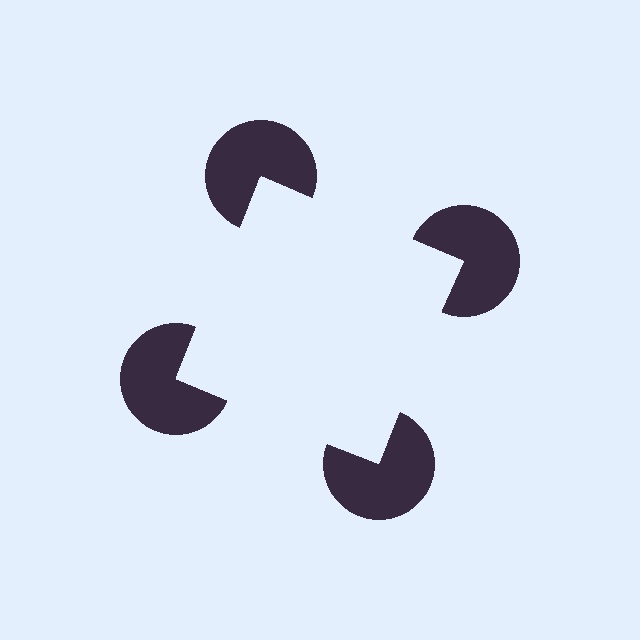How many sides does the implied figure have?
4 sides.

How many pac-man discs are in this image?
There are 4 — one at each vertex of the illusory square.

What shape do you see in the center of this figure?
An illusory square — its edges are inferred from the aligned wedge cuts in the pac-man discs, not physically drawn.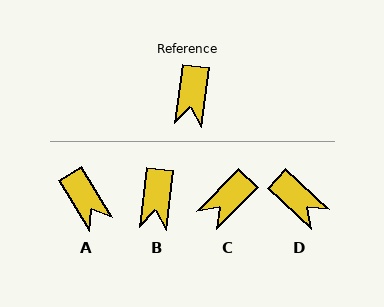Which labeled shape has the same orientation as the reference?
B.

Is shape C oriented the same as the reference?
No, it is off by about 38 degrees.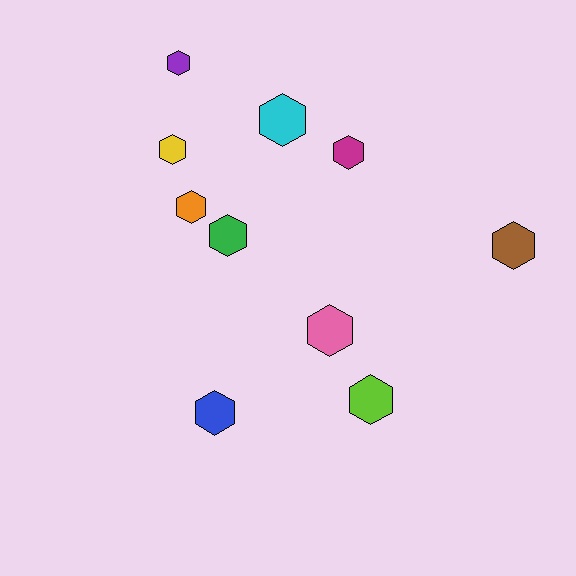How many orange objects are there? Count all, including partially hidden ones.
There is 1 orange object.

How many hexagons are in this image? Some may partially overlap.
There are 10 hexagons.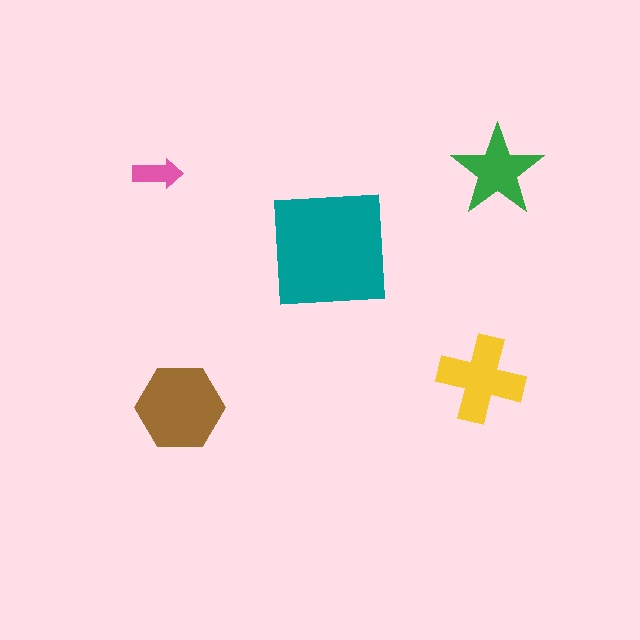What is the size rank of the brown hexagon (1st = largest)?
2nd.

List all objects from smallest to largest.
The pink arrow, the green star, the yellow cross, the brown hexagon, the teal square.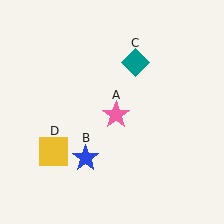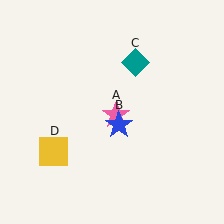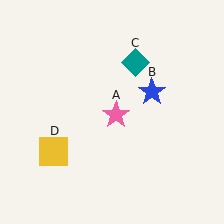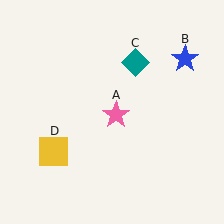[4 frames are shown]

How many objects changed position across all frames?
1 object changed position: blue star (object B).